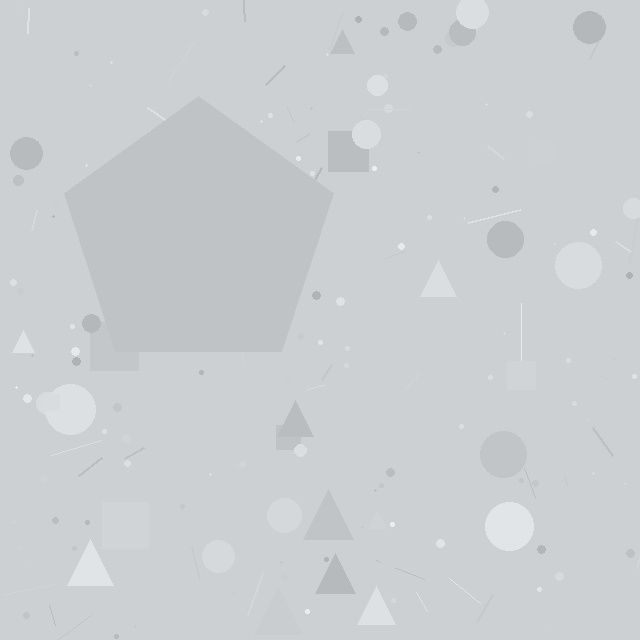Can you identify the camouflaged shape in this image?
The camouflaged shape is a pentagon.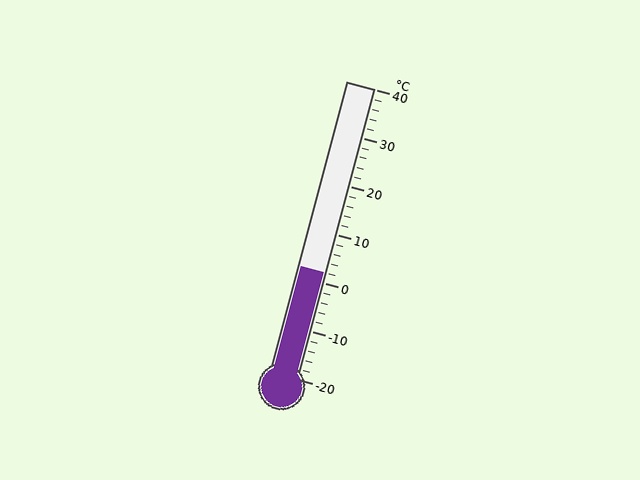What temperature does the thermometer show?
The thermometer shows approximately 2°C.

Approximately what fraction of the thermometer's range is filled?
The thermometer is filled to approximately 35% of its range.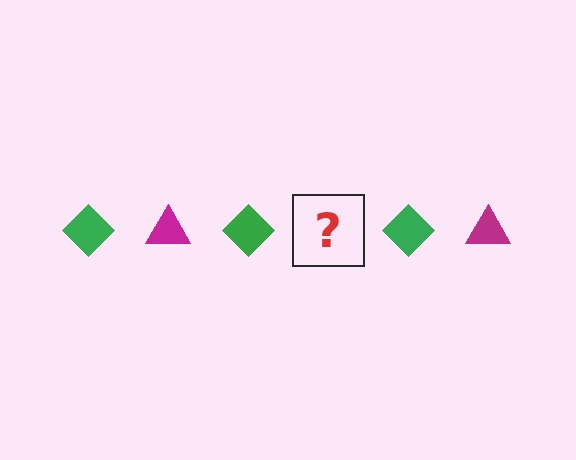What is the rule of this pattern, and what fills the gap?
The rule is that the pattern alternates between green diamond and magenta triangle. The gap should be filled with a magenta triangle.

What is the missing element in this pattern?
The missing element is a magenta triangle.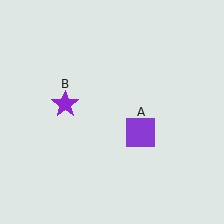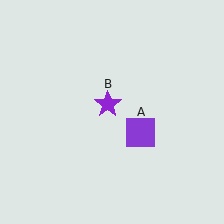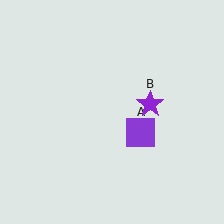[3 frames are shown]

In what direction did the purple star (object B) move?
The purple star (object B) moved right.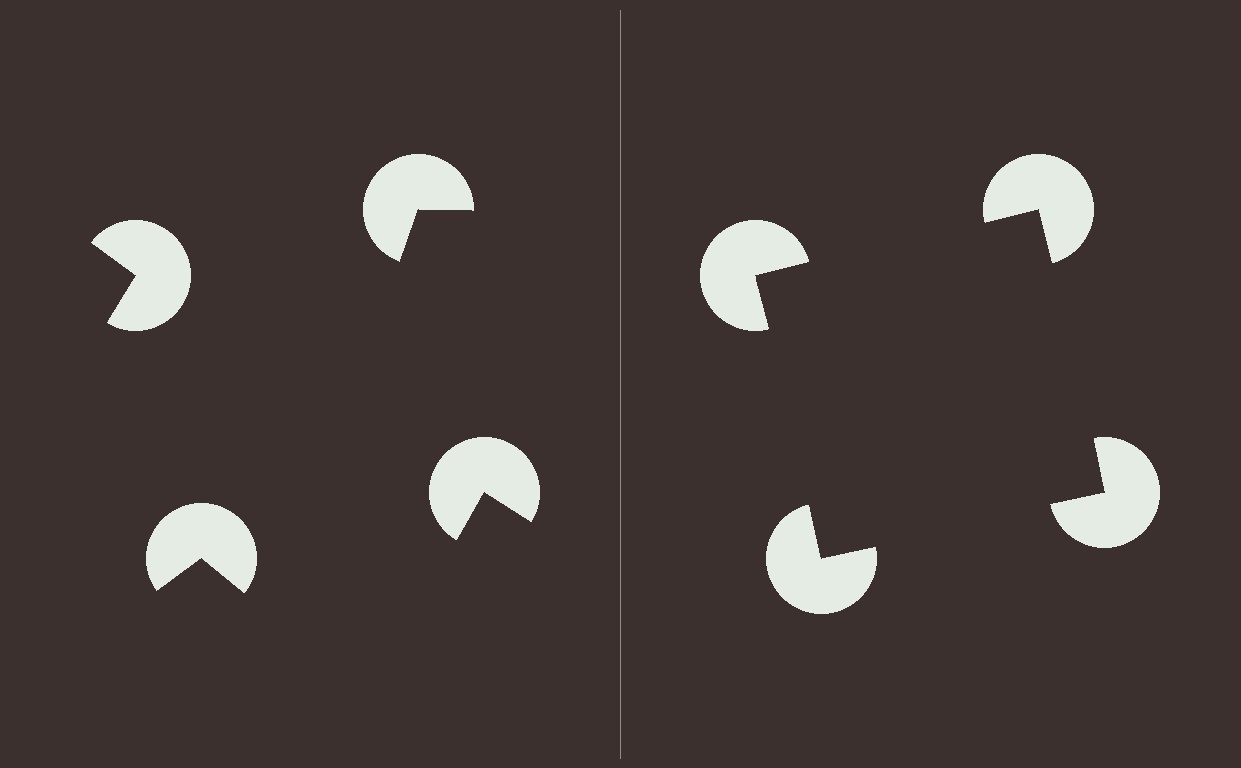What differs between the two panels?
The pac-man discs are positioned identically on both sides; only the wedge orientations differ. On the right they align to a square; on the left they are misaligned.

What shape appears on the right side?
An illusory square.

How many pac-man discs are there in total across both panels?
8 — 4 on each side.